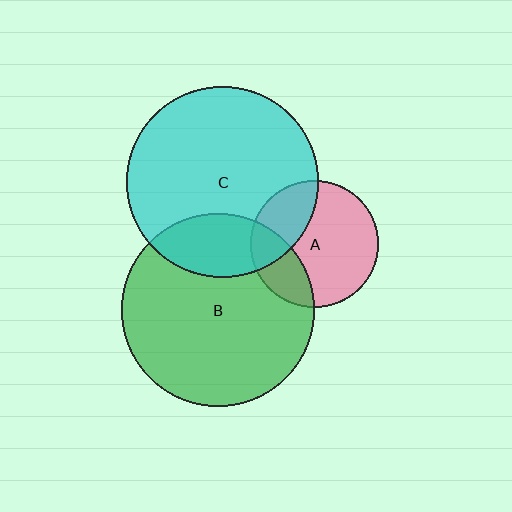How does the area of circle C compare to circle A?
Approximately 2.3 times.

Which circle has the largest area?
Circle B (green).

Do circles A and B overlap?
Yes.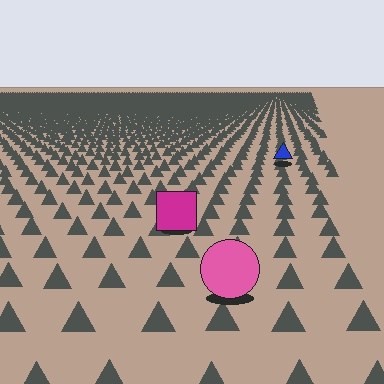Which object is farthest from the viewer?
The blue triangle is farthest from the viewer. It appears smaller and the ground texture around it is denser.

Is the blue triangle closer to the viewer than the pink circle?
No. The pink circle is closer — you can tell from the texture gradient: the ground texture is coarser near it.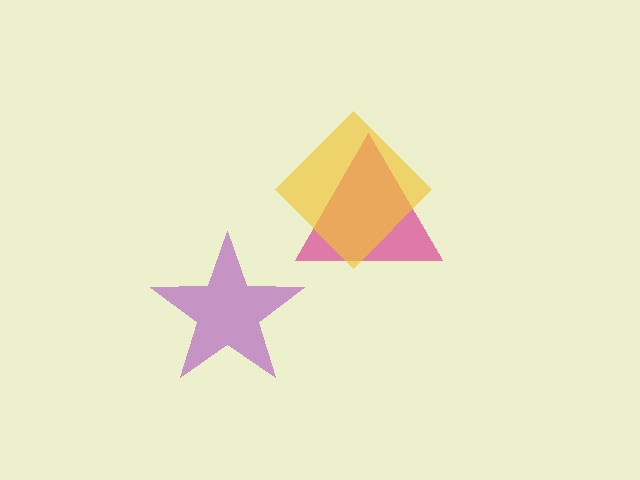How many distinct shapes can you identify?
There are 3 distinct shapes: a magenta triangle, a purple star, a yellow diamond.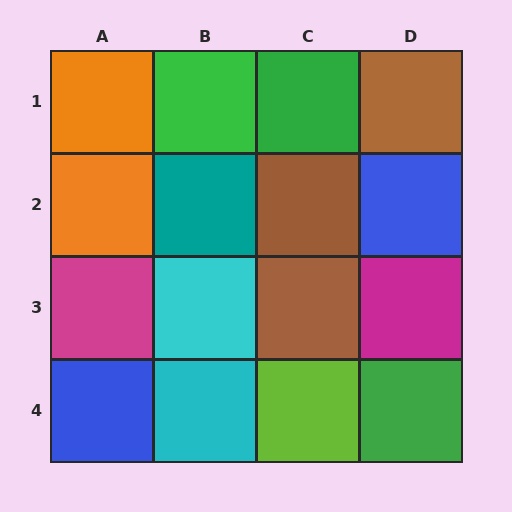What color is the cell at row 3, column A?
Magenta.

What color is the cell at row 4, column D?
Green.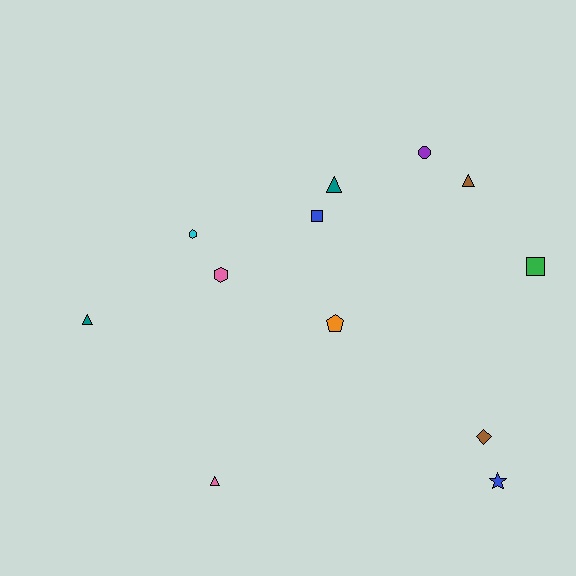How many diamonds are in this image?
There is 1 diamond.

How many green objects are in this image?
There is 1 green object.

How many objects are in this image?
There are 12 objects.